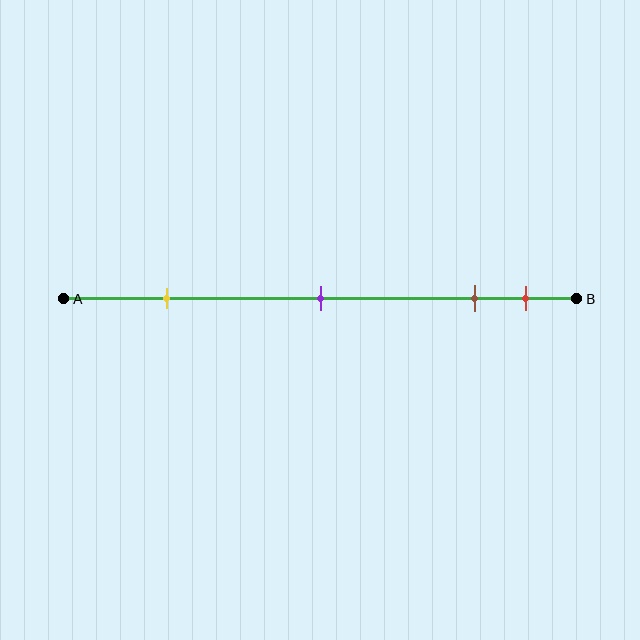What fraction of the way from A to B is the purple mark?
The purple mark is approximately 50% (0.5) of the way from A to B.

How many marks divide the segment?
There are 4 marks dividing the segment.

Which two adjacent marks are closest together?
The brown and red marks are the closest adjacent pair.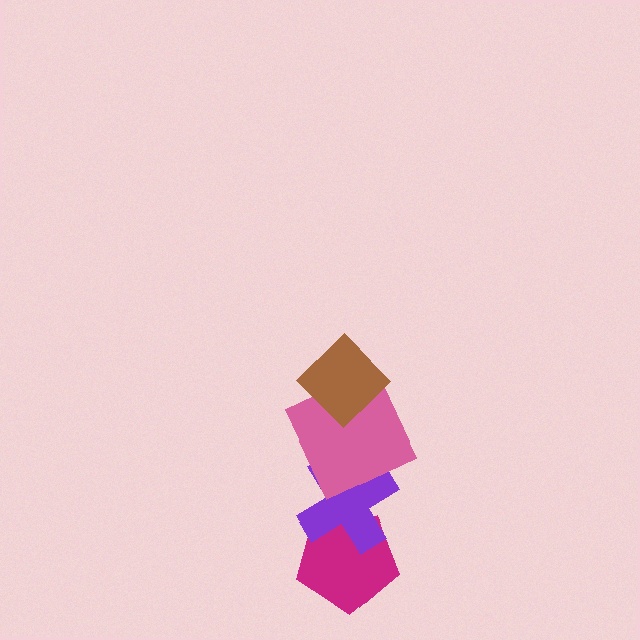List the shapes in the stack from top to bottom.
From top to bottom: the brown diamond, the pink square, the purple cross, the magenta pentagon.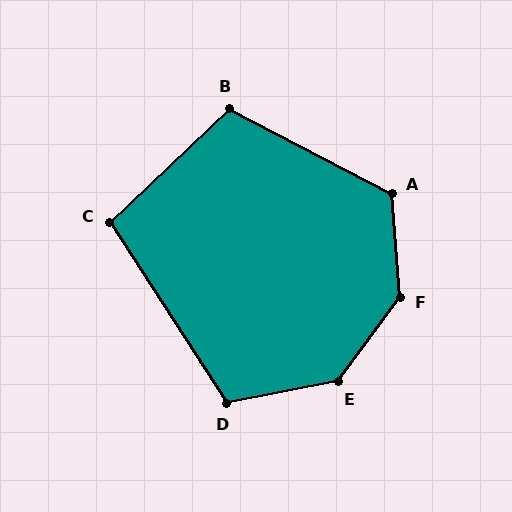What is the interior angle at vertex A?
Approximately 122 degrees (obtuse).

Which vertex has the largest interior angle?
F, at approximately 139 degrees.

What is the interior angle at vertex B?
Approximately 109 degrees (obtuse).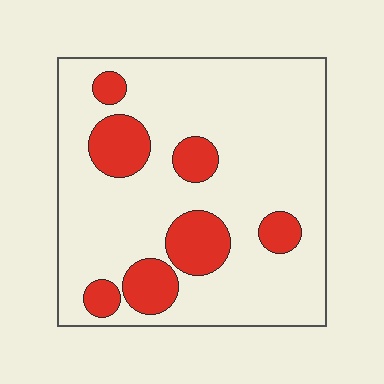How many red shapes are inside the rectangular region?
7.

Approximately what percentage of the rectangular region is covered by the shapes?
Approximately 20%.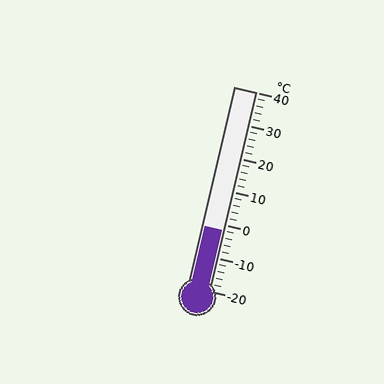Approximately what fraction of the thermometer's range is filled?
The thermometer is filled to approximately 30% of its range.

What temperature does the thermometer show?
The thermometer shows approximately -2°C.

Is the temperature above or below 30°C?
The temperature is below 30°C.